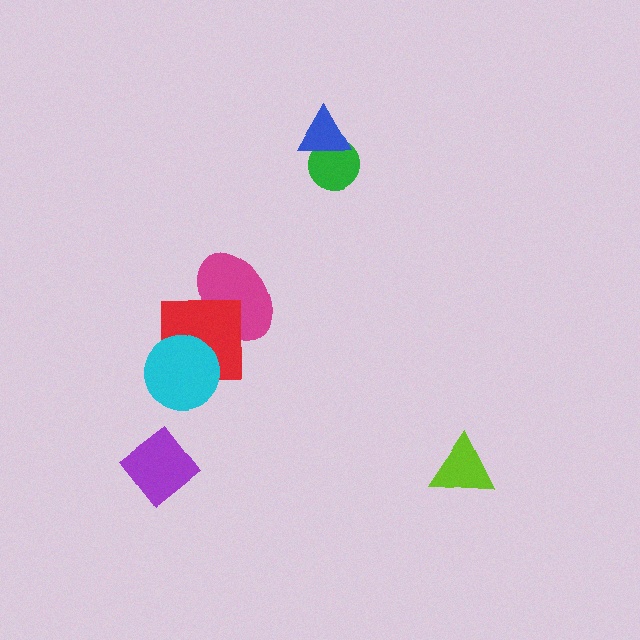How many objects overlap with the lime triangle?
0 objects overlap with the lime triangle.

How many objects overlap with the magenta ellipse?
1 object overlaps with the magenta ellipse.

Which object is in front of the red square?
The cyan circle is in front of the red square.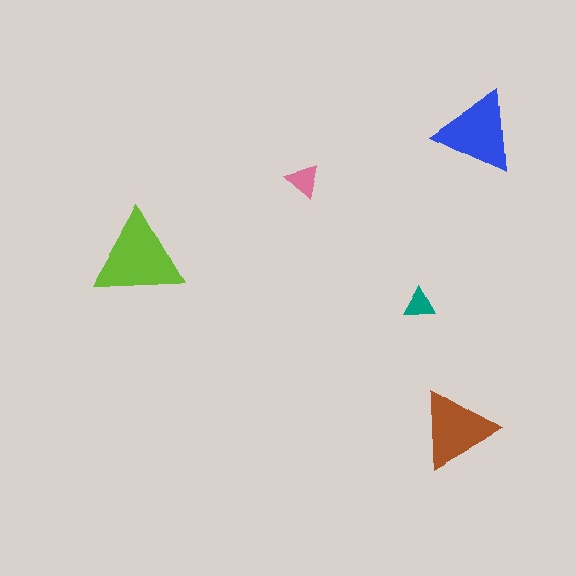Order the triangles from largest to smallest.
the lime one, the blue one, the brown one, the pink one, the teal one.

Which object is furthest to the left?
The lime triangle is leftmost.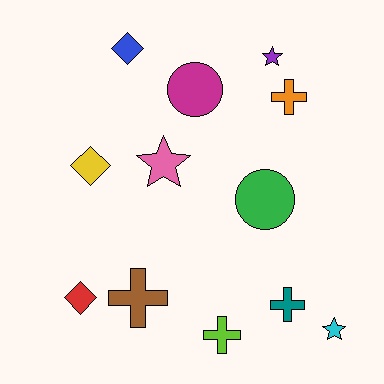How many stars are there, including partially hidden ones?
There are 3 stars.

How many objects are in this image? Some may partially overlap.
There are 12 objects.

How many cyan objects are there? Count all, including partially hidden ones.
There is 1 cyan object.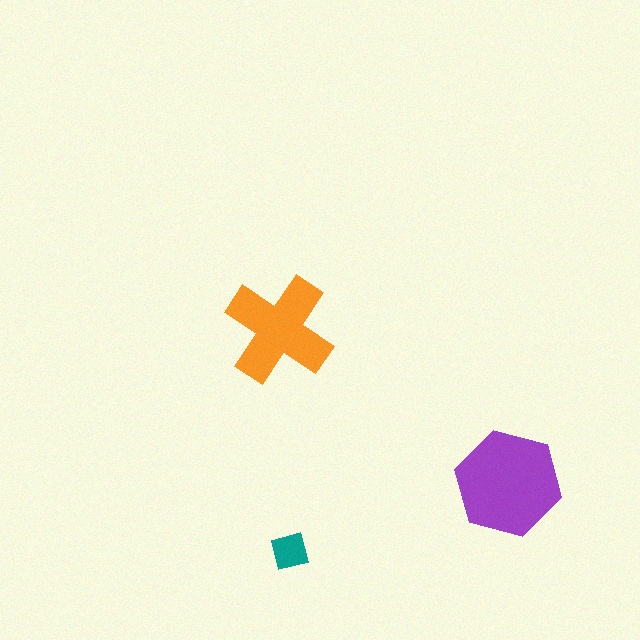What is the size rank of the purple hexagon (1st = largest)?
1st.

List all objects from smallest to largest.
The teal square, the orange cross, the purple hexagon.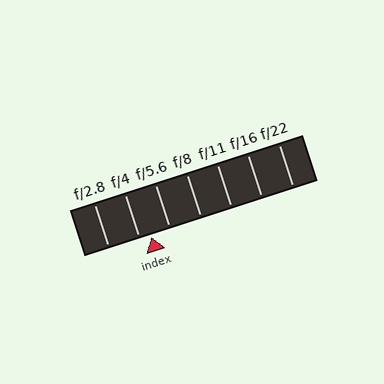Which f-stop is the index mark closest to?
The index mark is closest to f/4.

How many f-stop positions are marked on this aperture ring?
There are 7 f-stop positions marked.